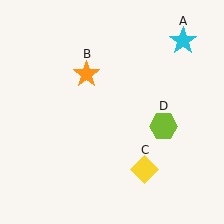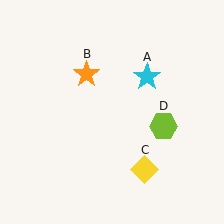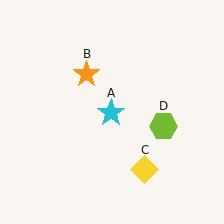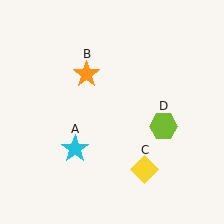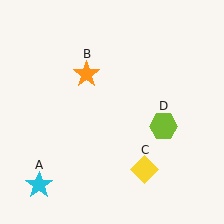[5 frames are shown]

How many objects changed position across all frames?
1 object changed position: cyan star (object A).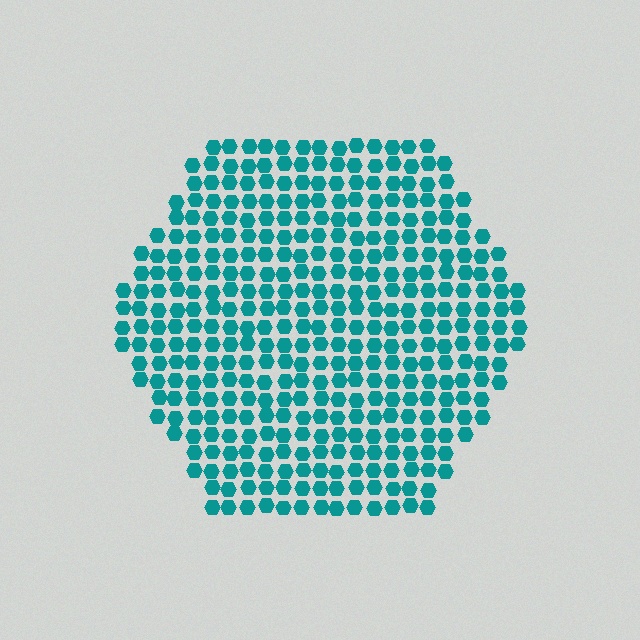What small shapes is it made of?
It is made of small hexagons.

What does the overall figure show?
The overall figure shows a hexagon.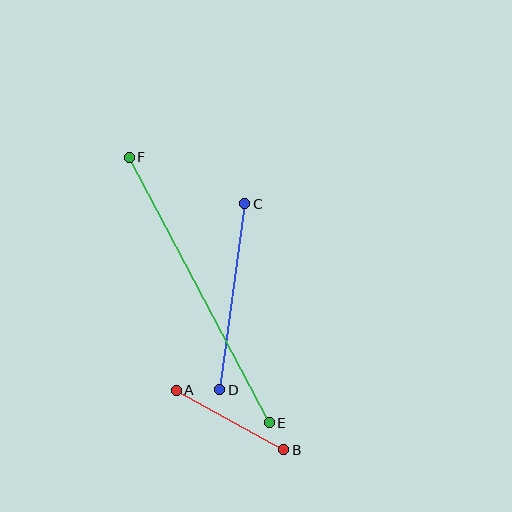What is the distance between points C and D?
The distance is approximately 188 pixels.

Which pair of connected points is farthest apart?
Points E and F are farthest apart.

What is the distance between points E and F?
The distance is approximately 300 pixels.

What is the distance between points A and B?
The distance is approximately 123 pixels.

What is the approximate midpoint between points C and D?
The midpoint is at approximately (232, 297) pixels.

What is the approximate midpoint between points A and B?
The midpoint is at approximately (230, 420) pixels.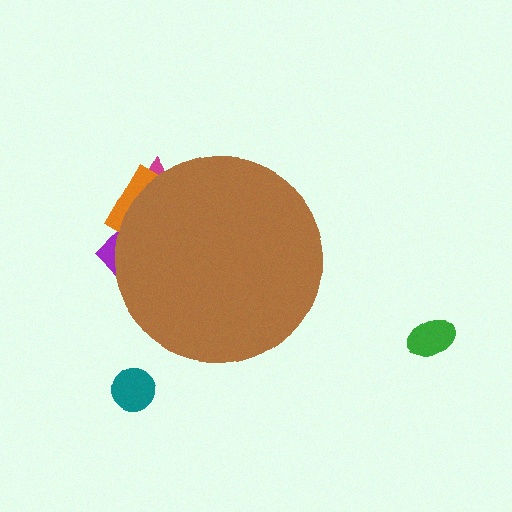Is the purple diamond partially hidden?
Yes, the purple diamond is partially hidden behind the brown circle.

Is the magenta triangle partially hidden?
Yes, the magenta triangle is partially hidden behind the brown circle.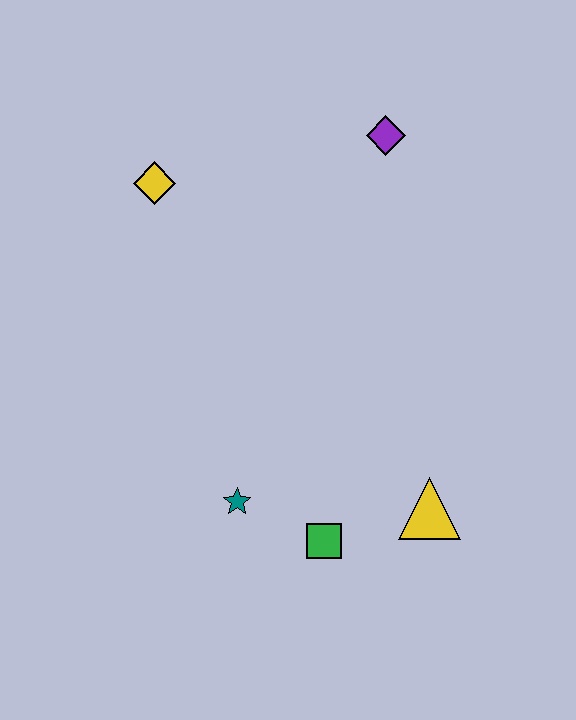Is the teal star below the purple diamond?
Yes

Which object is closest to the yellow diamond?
The purple diamond is closest to the yellow diamond.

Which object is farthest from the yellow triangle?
The yellow diamond is farthest from the yellow triangle.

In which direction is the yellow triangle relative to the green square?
The yellow triangle is to the right of the green square.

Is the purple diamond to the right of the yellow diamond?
Yes